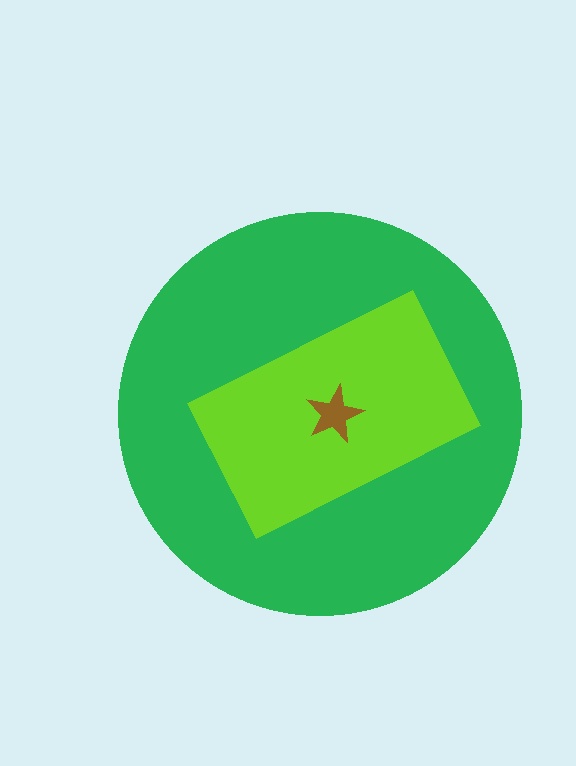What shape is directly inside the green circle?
The lime rectangle.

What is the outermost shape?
The green circle.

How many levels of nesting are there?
3.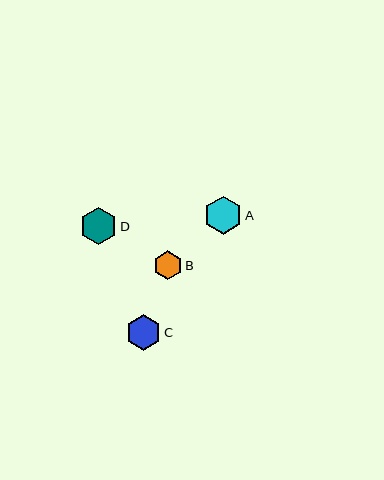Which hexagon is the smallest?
Hexagon B is the smallest with a size of approximately 29 pixels.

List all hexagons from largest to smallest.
From largest to smallest: A, D, C, B.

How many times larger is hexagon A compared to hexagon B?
Hexagon A is approximately 1.3 times the size of hexagon B.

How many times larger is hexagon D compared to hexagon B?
Hexagon D is approximately 1.3 times the size of hexagon B.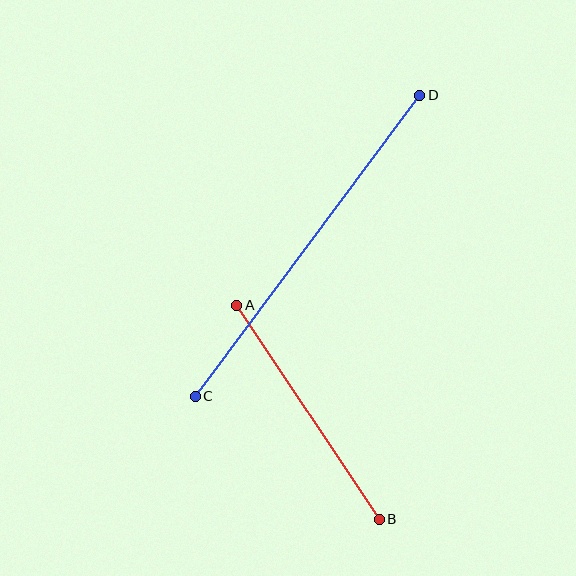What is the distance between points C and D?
The distance is approximately 376 pixels.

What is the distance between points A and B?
The distance is approximately 257 pixels.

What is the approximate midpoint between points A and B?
The midpoint is at approximately (308, 412) pixels.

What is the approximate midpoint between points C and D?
The midpoint is at approximately (307, 246) pixels.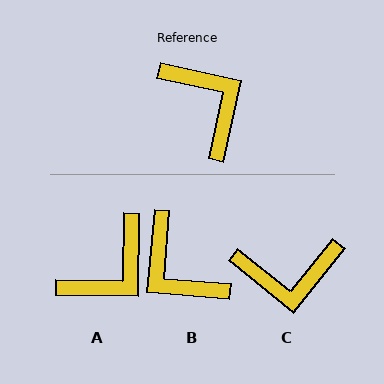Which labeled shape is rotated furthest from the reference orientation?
B, about 172 degrees away.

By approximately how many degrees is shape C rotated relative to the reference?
Approximately 116 degrees clockwise.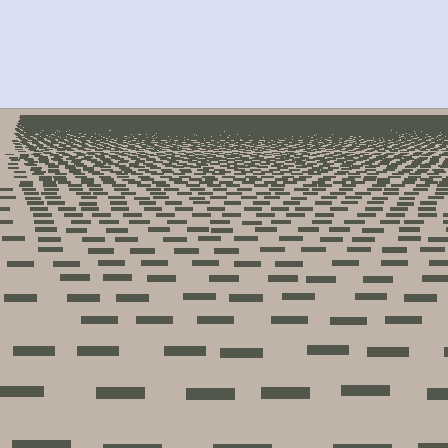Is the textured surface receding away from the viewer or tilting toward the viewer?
The surface is receding away from the viewer. Texture elements get smaller and denser toward the top.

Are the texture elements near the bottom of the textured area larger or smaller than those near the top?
Larger. Near the bottom, elements are closer to the viewer and appear at a bigger on-screen size.